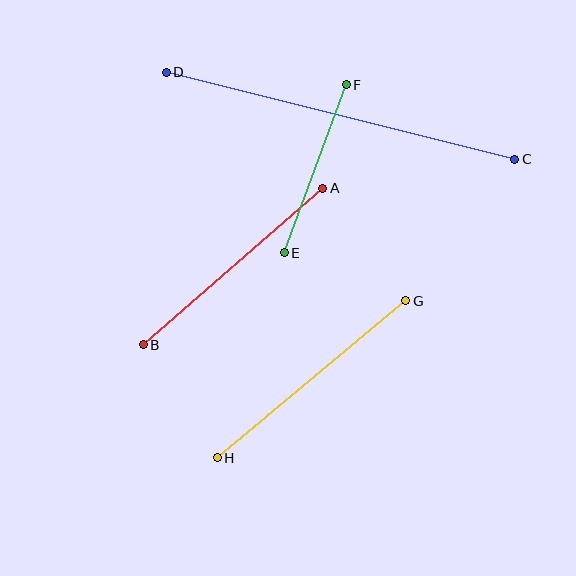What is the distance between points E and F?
The distance is approximately 179 pixels.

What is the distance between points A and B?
The distance is approximately 238 pixels.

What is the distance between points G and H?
The distance is approximately 245 pixels.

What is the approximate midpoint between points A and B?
The midpoint is at approximately (233, 267) pixels.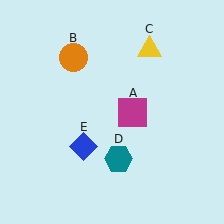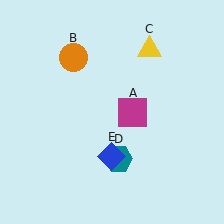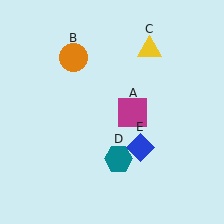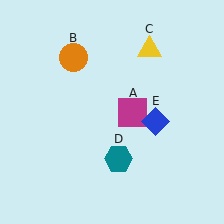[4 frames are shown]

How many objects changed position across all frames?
1 object changed position: blue diamond (object E).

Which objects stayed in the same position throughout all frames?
Magenta square (object A) and orange circle (object B) and yellow triangle (object C) and teal hexagon (object D) remained stationary.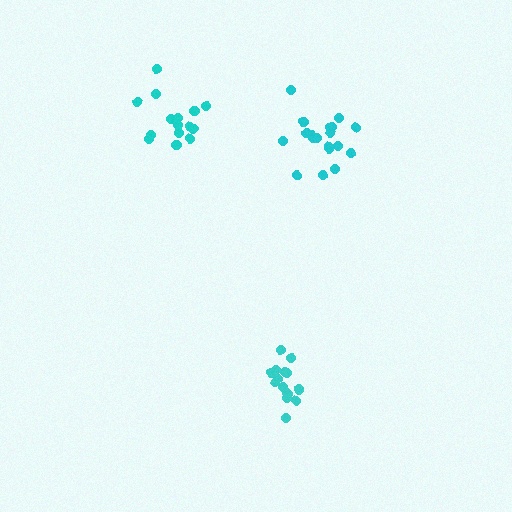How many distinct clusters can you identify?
There are 3 distinct clusters.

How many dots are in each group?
Group 1: 15 dots, Group 2: 19 dots, Group 3: 15 dots (49 total).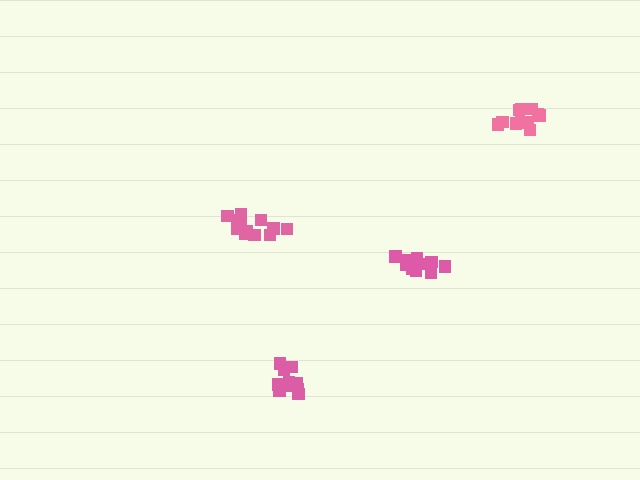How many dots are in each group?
Group 1: 12 dots, Group 2: 12 dots, Group 3: 12 dots, Group 4: 11 dots (47 total).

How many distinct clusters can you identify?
There are 4 distinct clusters.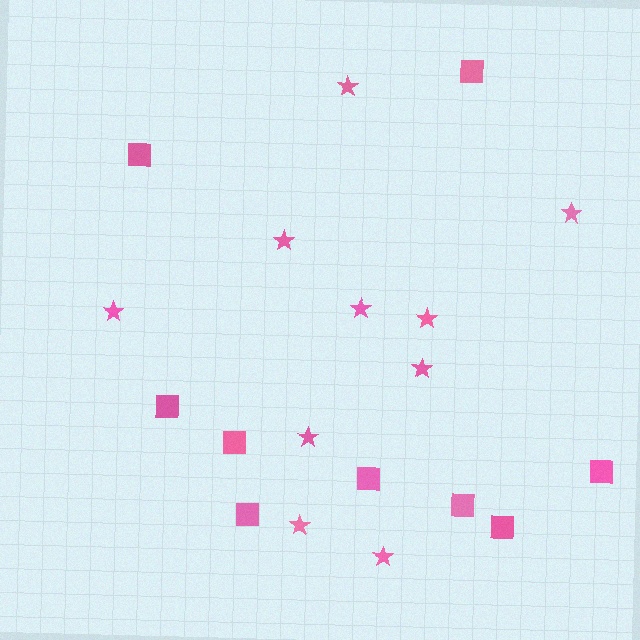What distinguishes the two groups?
There are 2 groups: one group of stars (10) and one group of squares (9).